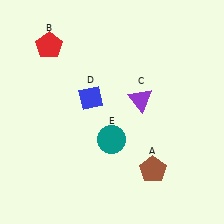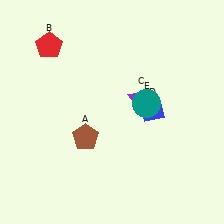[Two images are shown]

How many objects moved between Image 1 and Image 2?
3 objects moved between the two images.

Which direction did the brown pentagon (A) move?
The brown pentagon (A) moved left.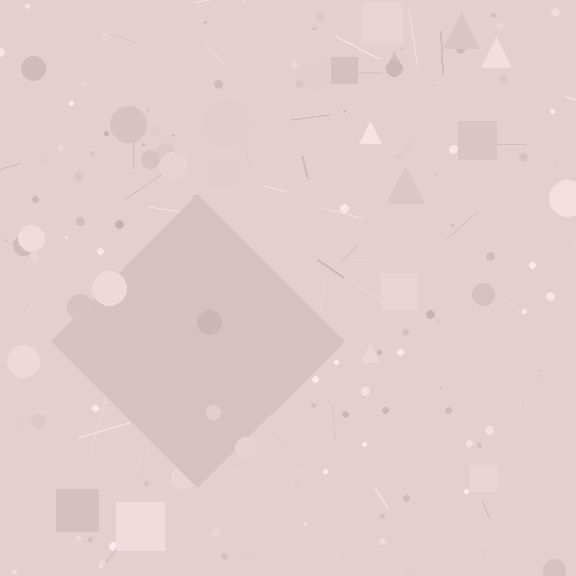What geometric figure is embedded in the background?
A diamond is embedded in the background.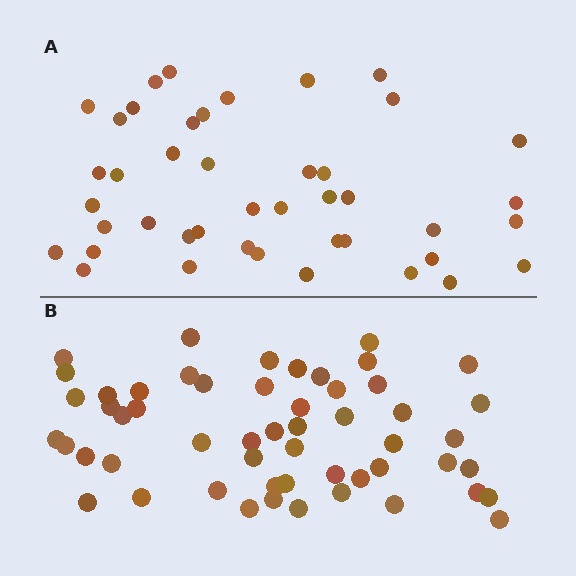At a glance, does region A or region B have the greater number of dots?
Region B (the bottom region) has more dots.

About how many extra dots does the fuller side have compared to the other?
Region B has roughly 12 or so more dots than region A.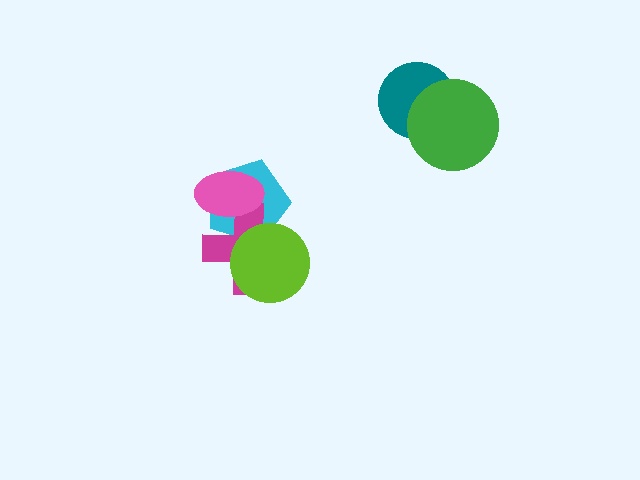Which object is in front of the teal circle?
The green circle is in front of the teal circle.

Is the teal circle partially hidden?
Yes, it is partially covered by another shape.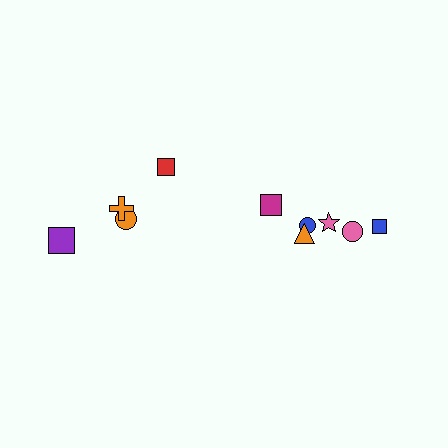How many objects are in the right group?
There are 7 objects.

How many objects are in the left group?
There are 4 objects.